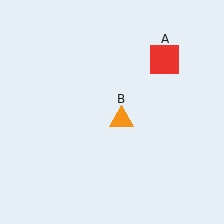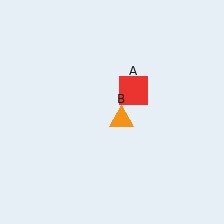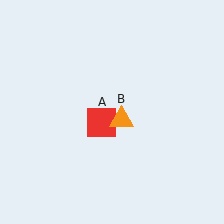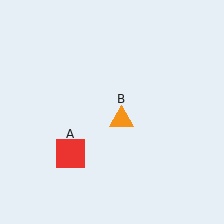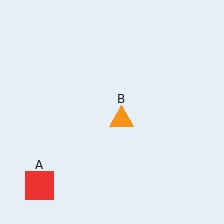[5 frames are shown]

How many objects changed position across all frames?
1 object changed position: red square (object A).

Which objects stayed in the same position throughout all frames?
Orange triangle (object B) remained stationary.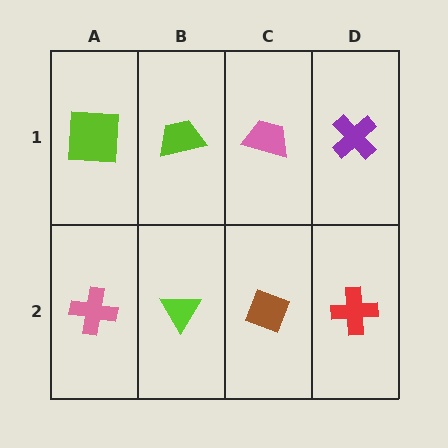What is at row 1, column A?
A lime square.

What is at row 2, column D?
A red cross.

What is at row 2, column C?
A brown diamond.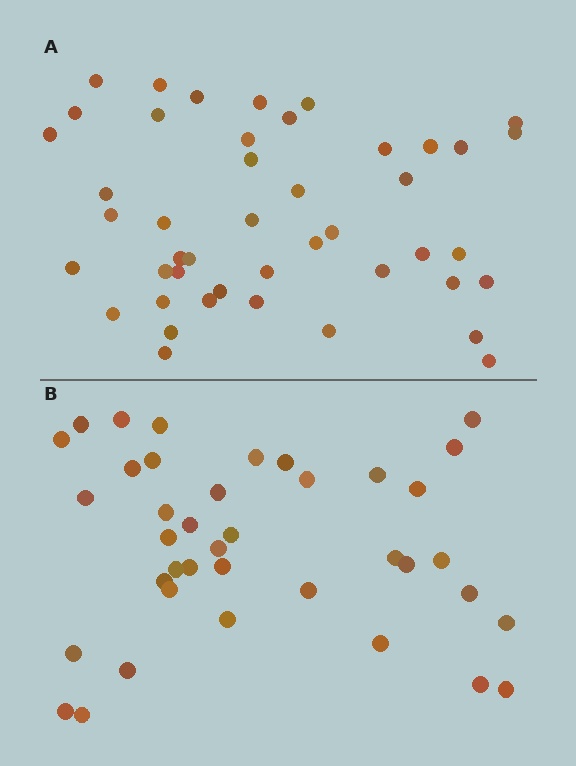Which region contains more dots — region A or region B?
Region A (the top region) has more dots.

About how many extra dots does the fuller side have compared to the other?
Region A has about 6 more dots than region B.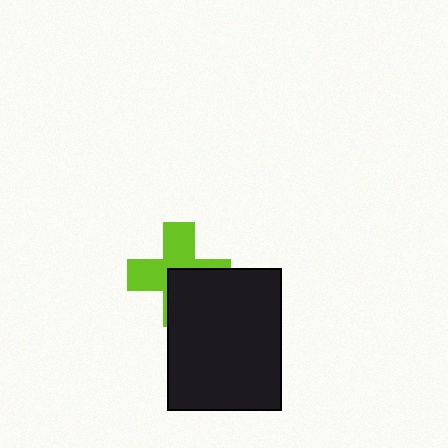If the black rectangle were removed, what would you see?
You would see the complete lime cross.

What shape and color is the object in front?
The object in front is a black rectangle.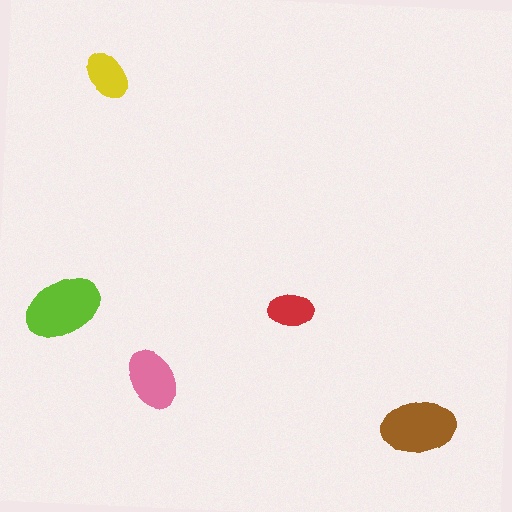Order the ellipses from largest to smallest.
the lime one, the brown one, the pink one, the yellow one, the red one.